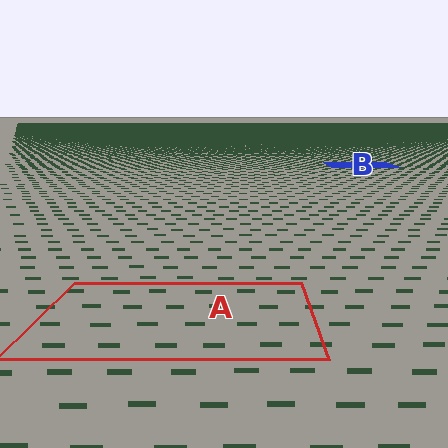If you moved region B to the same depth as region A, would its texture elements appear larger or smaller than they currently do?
They would appear larger. At a closer depth, the same texture elements are projected at a bigger on-screen size.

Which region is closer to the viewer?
Region A is closer. The texture elements there are larger and more spread out.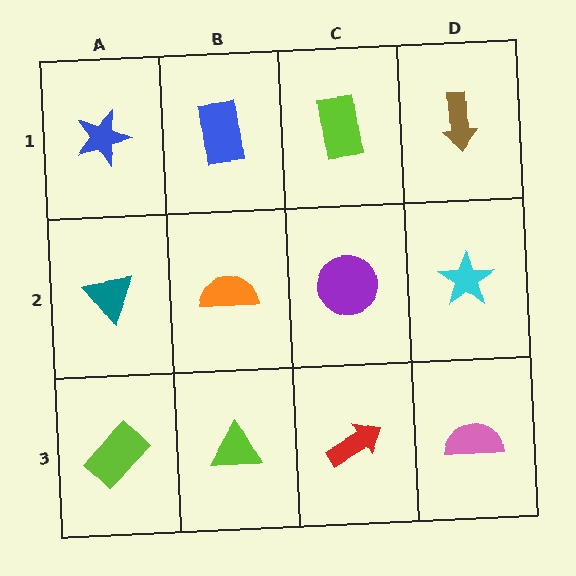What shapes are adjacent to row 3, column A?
A teal triangle (row 2, column A), a lime triangle (row 3, column B).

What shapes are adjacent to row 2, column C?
A lime rectangle (row 1, column C), a red arrow (row 3, column C), an orange semicircle (row 2, column B), a cyan star (row 2, column D).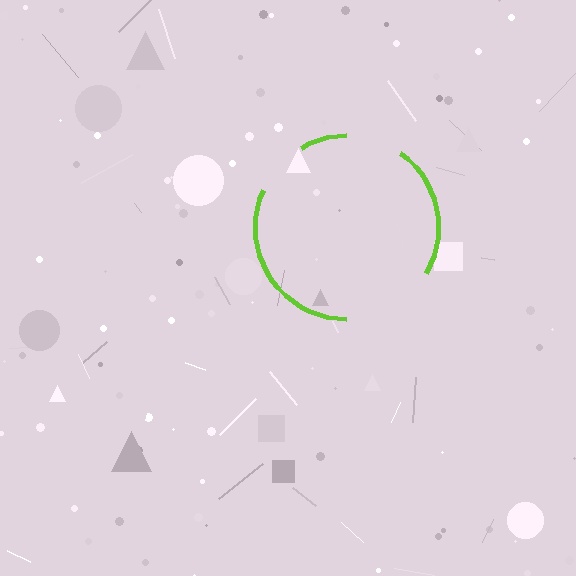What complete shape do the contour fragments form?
The contour fragments form a circle.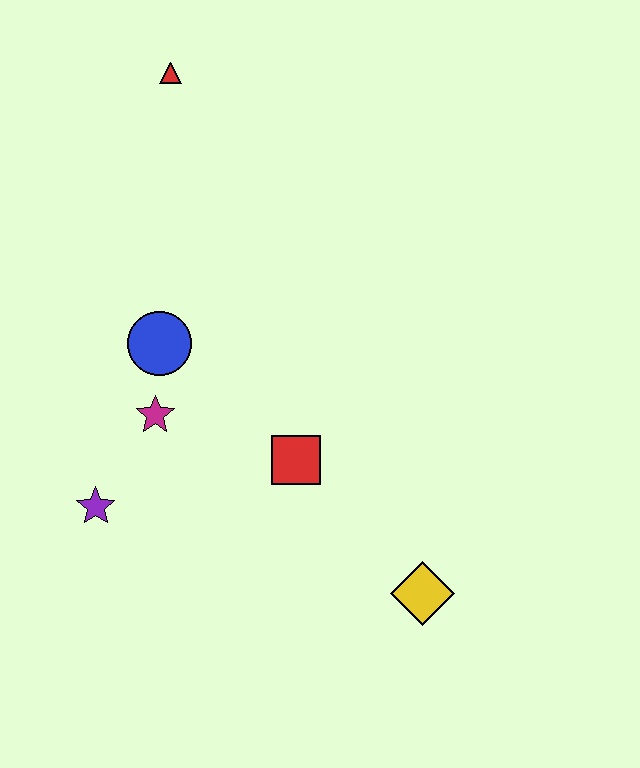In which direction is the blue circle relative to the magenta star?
The blue circle is above the magenta star.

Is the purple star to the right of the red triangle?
No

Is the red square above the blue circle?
No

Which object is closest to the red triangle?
The blue circle is closest to the red triangle.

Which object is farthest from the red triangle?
The yellow diamond is farthest from the red triangle.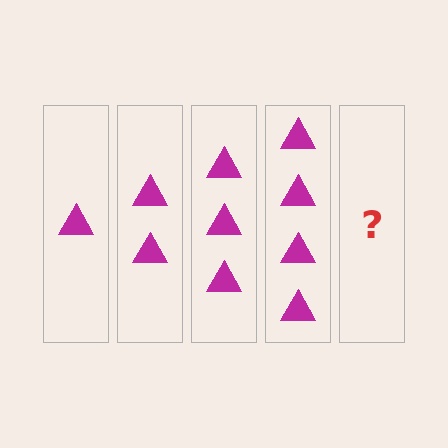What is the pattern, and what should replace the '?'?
The pattern is that each step adds one more triangle. The '?' should be 5 triangles.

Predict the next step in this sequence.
The next step is 5 triangles.